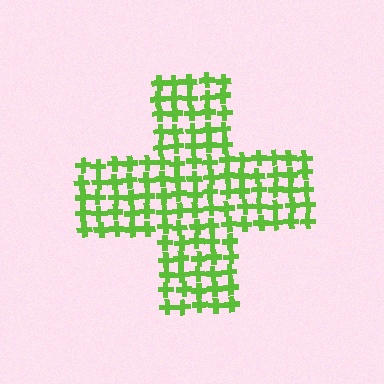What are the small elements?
The small elements are crosses.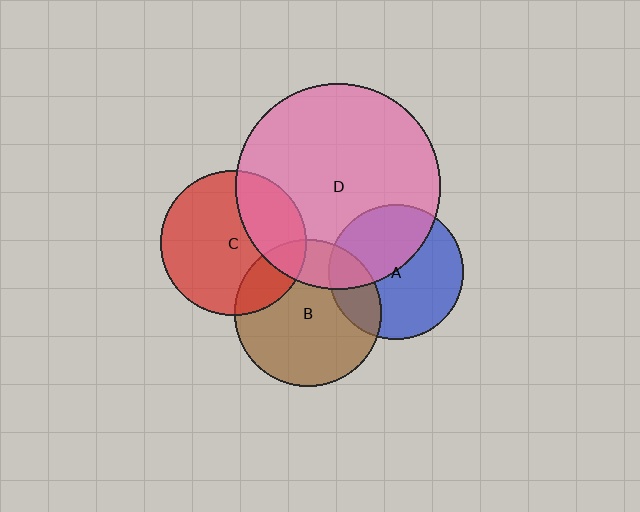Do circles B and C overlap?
Yes.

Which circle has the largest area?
Circle D (pink).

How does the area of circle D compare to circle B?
Approximately 2.0 times.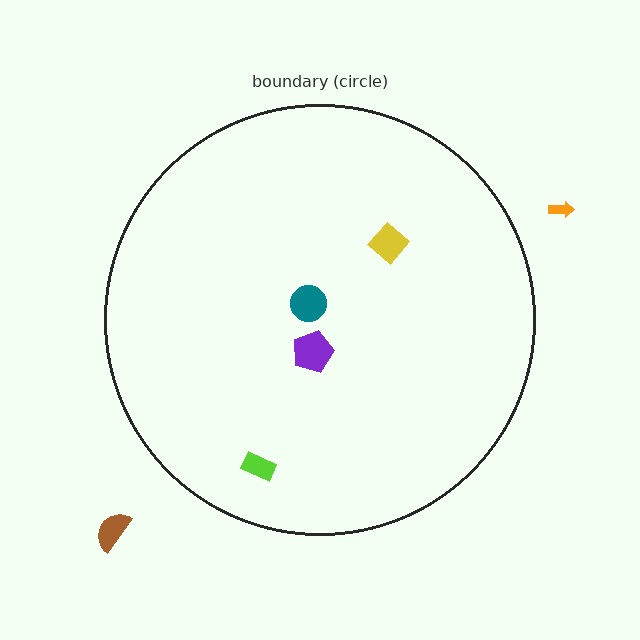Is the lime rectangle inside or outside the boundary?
Inside.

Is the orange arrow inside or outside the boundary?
Outside.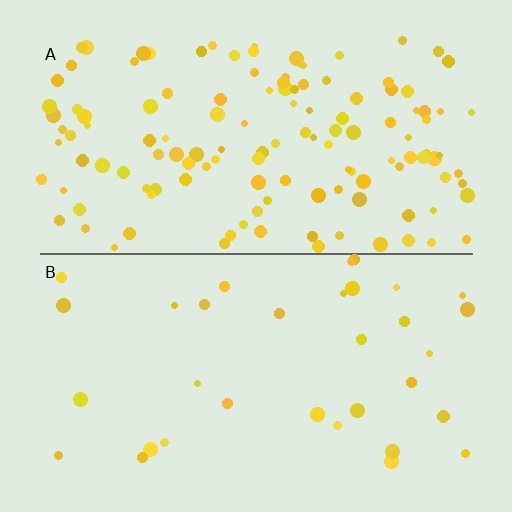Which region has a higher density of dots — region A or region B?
A (the top).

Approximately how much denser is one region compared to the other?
Approximately 4.0× — region A over region B.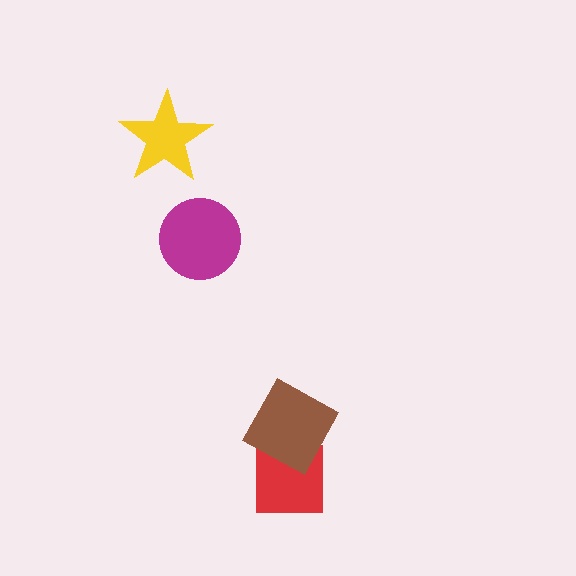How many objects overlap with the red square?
1 object overlaps with the red square.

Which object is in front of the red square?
The brown diamond is in front of the red square.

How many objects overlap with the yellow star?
0 objects overlap with the yellow star.